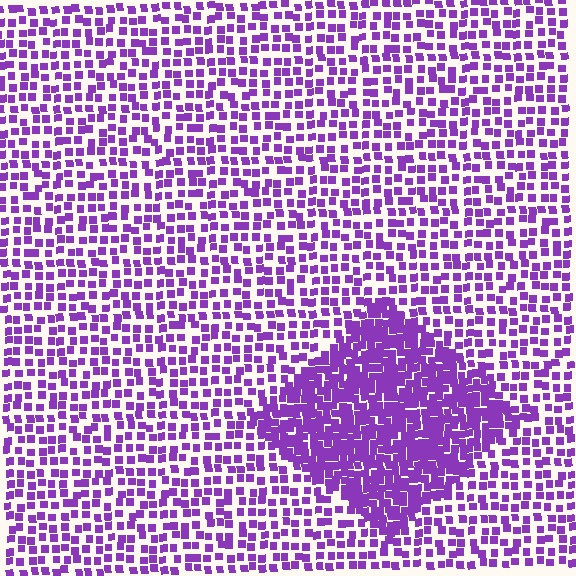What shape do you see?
I see a diamond.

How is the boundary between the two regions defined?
The boundary is defined by a change in element density (approximately 2.2x ratio). All elements are the same color, size, and shape.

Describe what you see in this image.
The image contains small purple elements arranged at two different densities. A diamond-shaped region is visible where the elements are more densely packed than the surrounding area.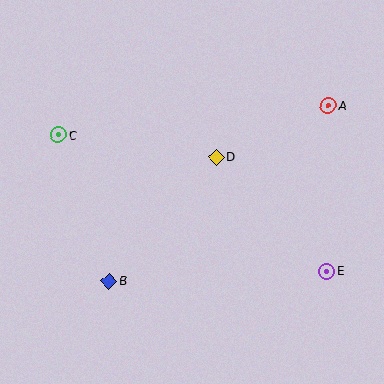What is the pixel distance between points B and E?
The distance between B and E is 218 pixels.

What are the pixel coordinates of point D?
Point D is at (216, 157).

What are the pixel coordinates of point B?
Point B is at (109, 281).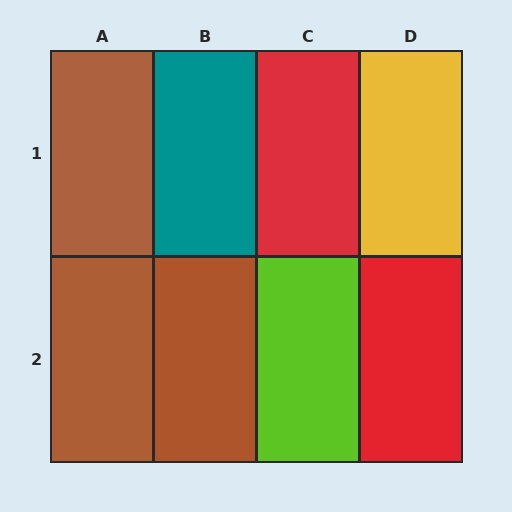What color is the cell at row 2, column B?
Brown.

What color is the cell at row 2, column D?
Red.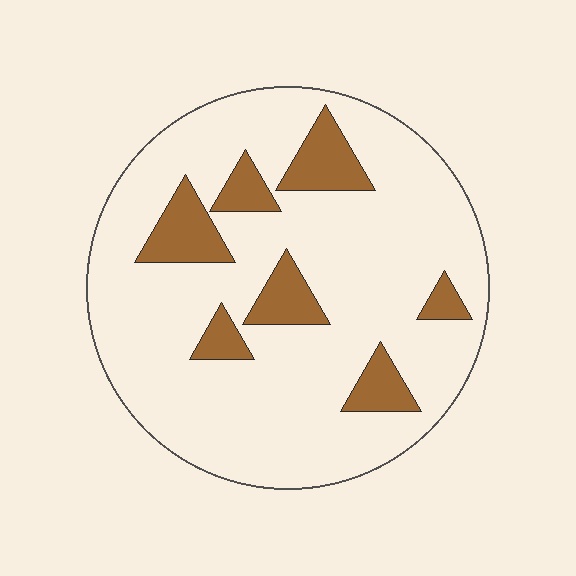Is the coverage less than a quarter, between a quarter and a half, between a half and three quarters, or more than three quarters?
Less than a quarter.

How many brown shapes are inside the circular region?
7.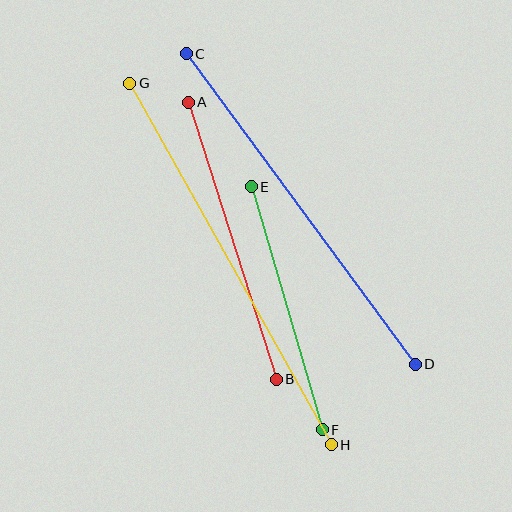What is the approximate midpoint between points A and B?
The midpoint is at approximately (232, 241) pixels.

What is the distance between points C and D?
The distance is approximately 386 pixels.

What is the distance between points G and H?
The distance is approximately 414 pixels.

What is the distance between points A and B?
The distance is approximately 291 pixels.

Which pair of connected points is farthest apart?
Points G and H are farthest apart.